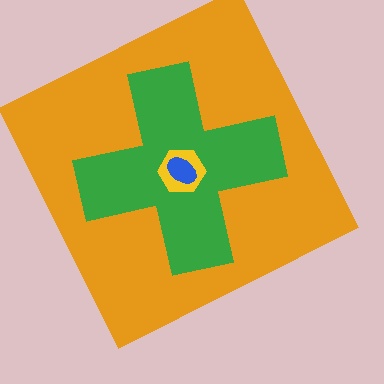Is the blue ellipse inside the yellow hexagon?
Yes.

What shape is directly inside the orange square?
The green cross.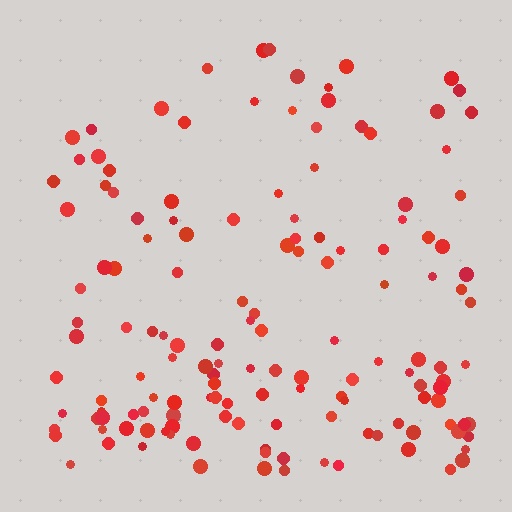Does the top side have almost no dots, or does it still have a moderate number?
Still a moderate number, just noticeably fewer than the bottom.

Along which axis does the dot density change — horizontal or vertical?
Vertical.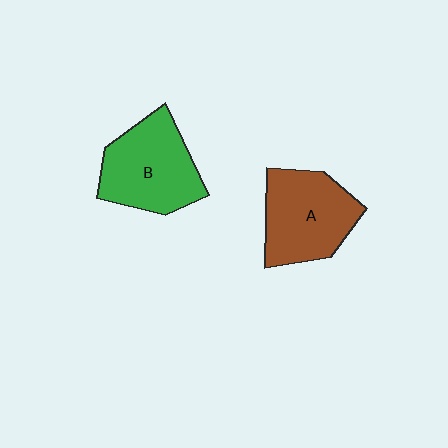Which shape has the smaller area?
Shape A (brown).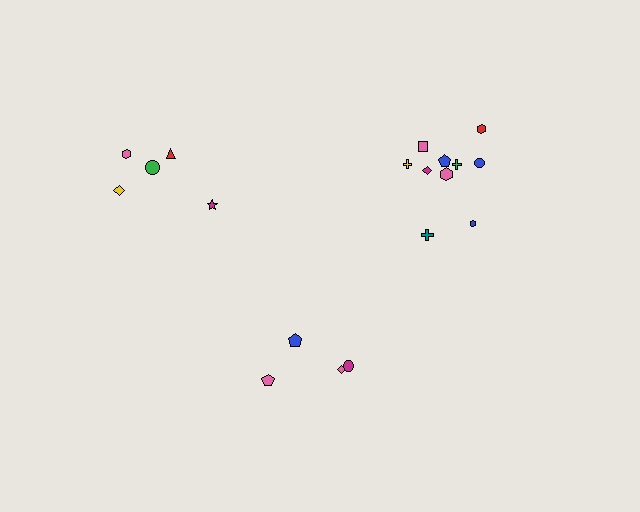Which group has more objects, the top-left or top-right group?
The top-right group.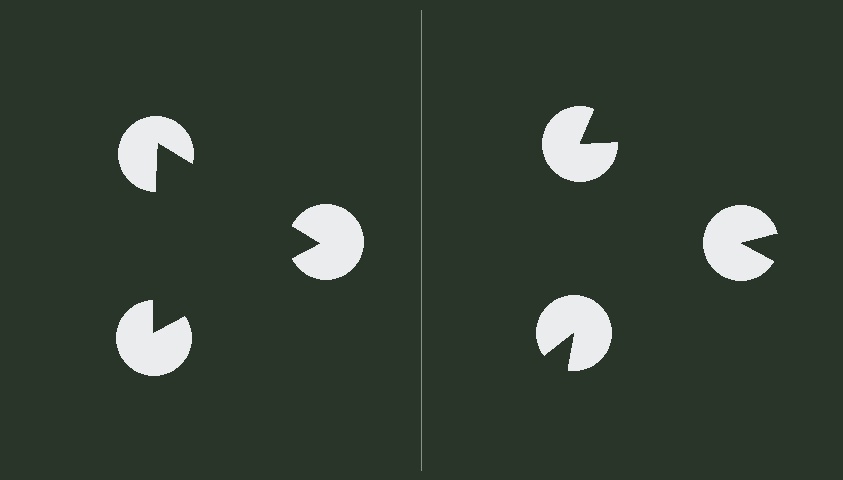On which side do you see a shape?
An illusory triangle appears on the left side. On the right side the wedge cuts are rotated, so no coherent shape forms.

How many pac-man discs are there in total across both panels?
6 — 3 on each side.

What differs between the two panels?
The pac-man discs are positioned identically on both sides; only the wedge orientations differ. On the left they align to a triangle; on the right they are misaligned.